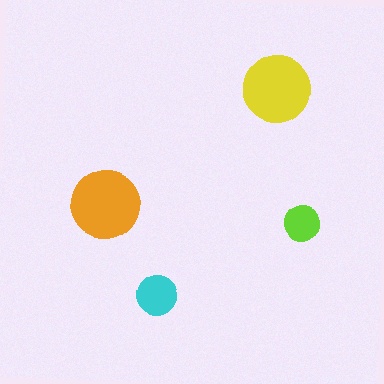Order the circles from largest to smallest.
the orange one, the yellow one, the cyan one, the lime one.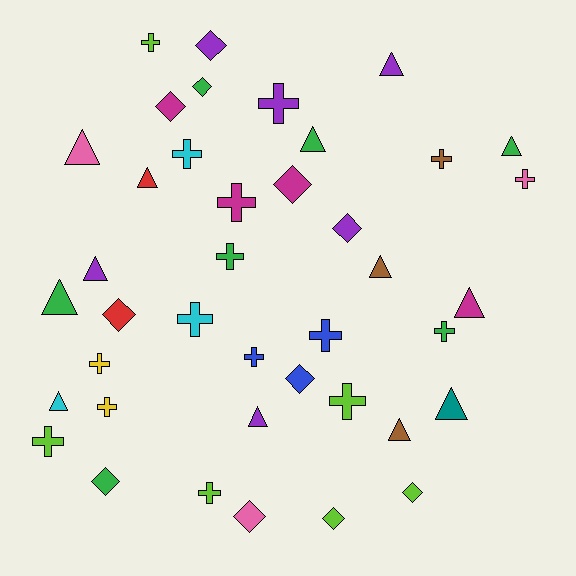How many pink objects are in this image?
There are 3 pink objects.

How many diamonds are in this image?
There are 11 diamonds.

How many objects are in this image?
There are 40 objects.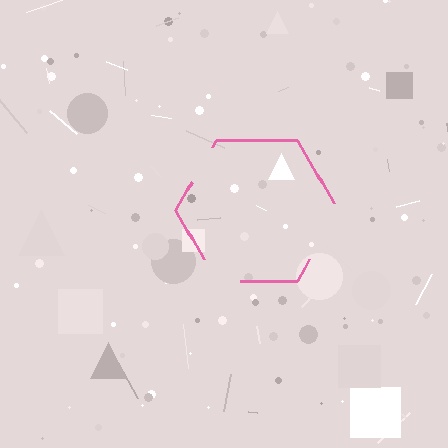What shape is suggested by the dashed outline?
The dashed outline suggests a hexagon.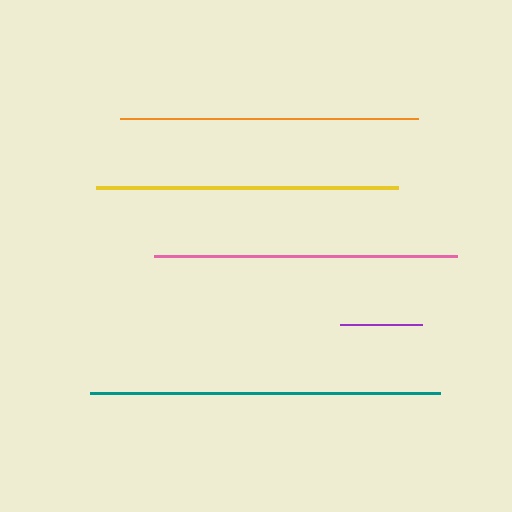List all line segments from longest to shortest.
From longest to shortest: teal, pink, yellow, orange, purple.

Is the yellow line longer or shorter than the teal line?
The teal line is longer than the yellow line.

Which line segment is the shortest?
The purple line is the shortest at approximately 82 pixels.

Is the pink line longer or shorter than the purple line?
The pink line is longer than the purple line.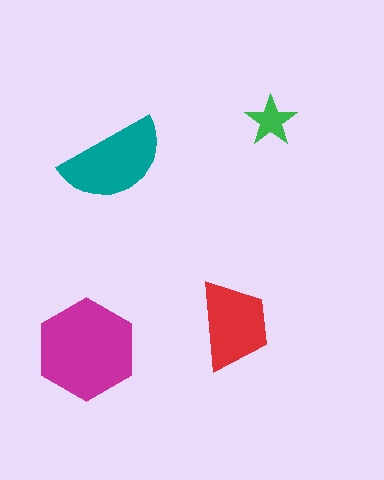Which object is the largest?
The magenta hexagon.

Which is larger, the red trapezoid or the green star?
The red trapezoid.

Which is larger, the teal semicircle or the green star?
The teal semicircle.